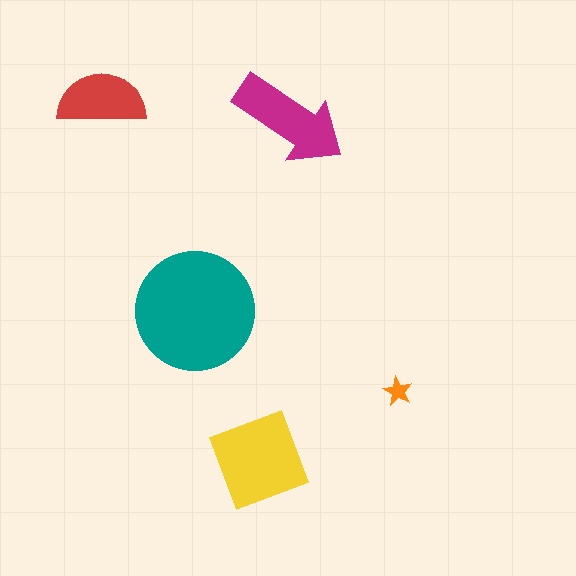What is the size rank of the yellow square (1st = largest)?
2nd.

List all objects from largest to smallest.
The teal circle, the yellow square, the magenta arrow, the red semicircle, the orange star.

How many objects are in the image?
There are 5 objects in the image.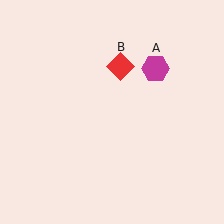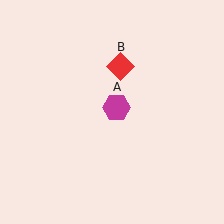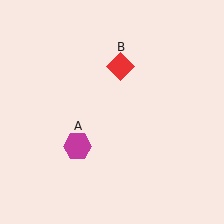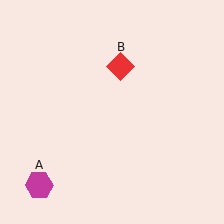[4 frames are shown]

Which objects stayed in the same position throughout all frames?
Red diamond (object B) remained stationary.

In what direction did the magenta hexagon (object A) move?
The magenta hexagon (object A) moved down and to the left.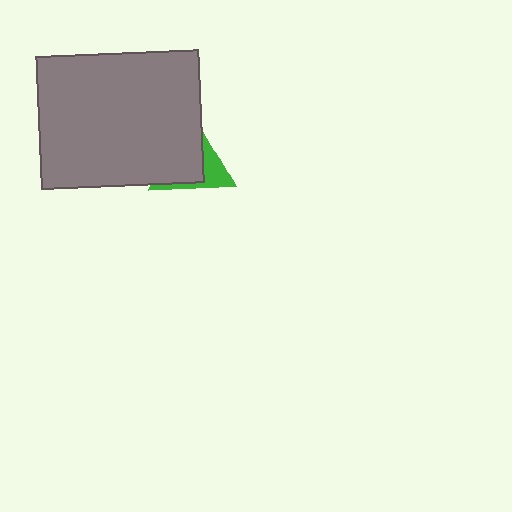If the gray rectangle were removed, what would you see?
You would see the complete green triangle.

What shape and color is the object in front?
The object in front is a gray rectangle.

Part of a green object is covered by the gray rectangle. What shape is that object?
It is a triangle.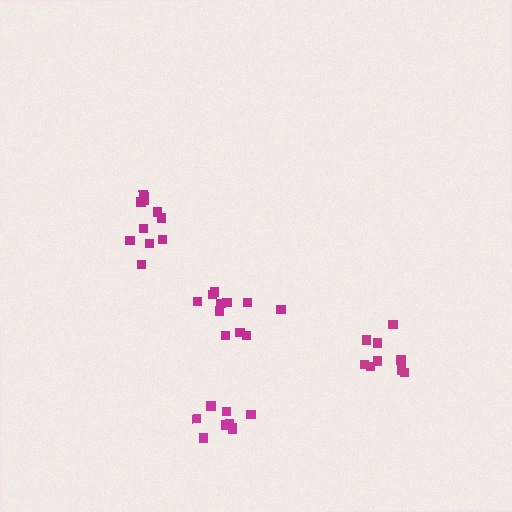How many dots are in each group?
Group 1: 9 dots, Group 2: 9 dots, Group 3: 11 dots, Group 4: 10 dots (39 total).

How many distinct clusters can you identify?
There are 4 distinct clusters.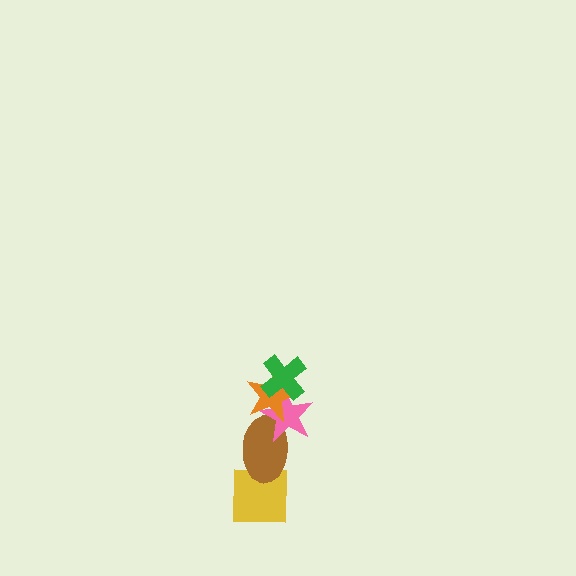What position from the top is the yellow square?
The yellow square is 5th from the top.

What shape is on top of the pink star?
The orange star is on top of the pink star.